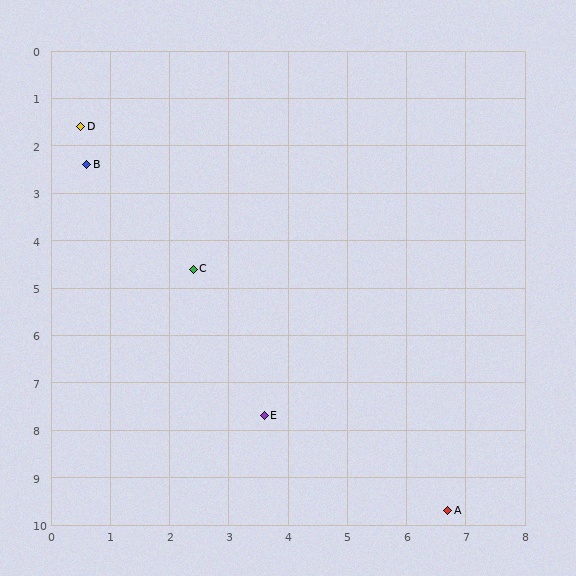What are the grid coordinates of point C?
Point C is at approximately (2.4, 4.6).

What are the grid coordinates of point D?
Point D is at approximately (0.5, 1.6).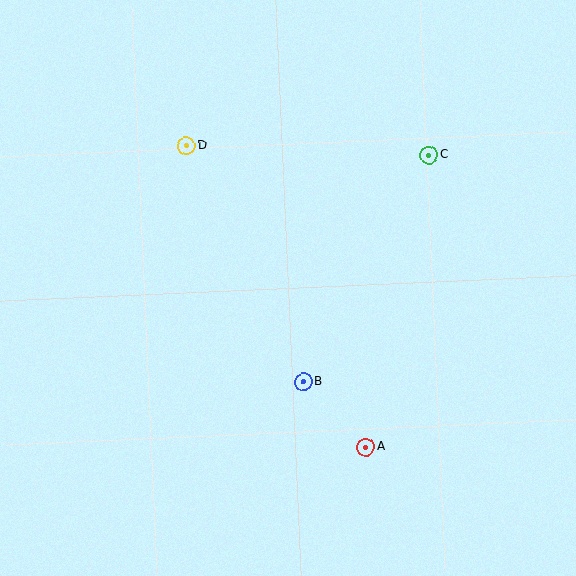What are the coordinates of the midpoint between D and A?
The midpoint between D and A is at (276, 296).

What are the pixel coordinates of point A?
Point A is at (366, 447).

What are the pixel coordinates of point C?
Point C is at (429, 155).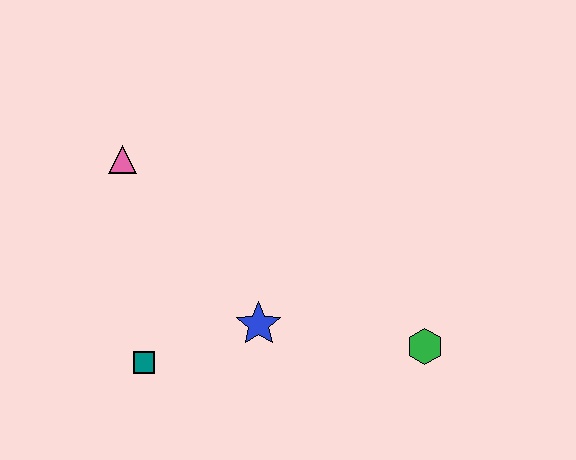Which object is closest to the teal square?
The blue star is closest to the teal square.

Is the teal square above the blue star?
No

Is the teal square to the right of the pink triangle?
Yes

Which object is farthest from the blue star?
The pink triangle is farthest from the blue star.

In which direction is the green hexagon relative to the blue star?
The green hexagon is to the right of the blue star.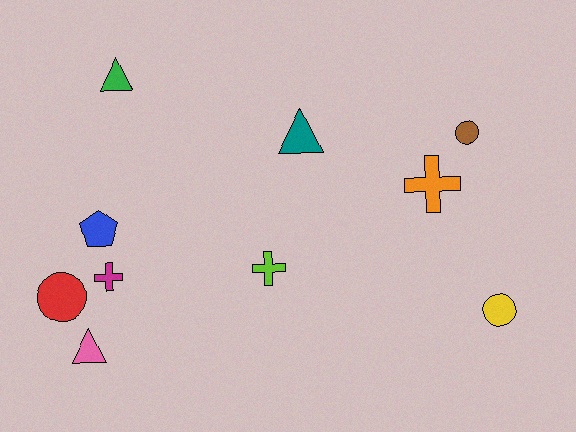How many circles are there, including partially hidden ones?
There are 3 circles.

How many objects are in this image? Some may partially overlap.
There are 10 objects.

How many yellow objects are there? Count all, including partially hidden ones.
There is 1 yellow object.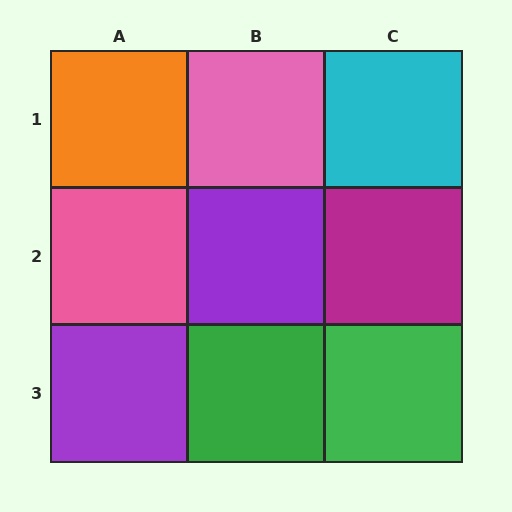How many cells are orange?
1 cell is orange.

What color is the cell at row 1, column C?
Cyan.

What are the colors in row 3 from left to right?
Purple, green, green.